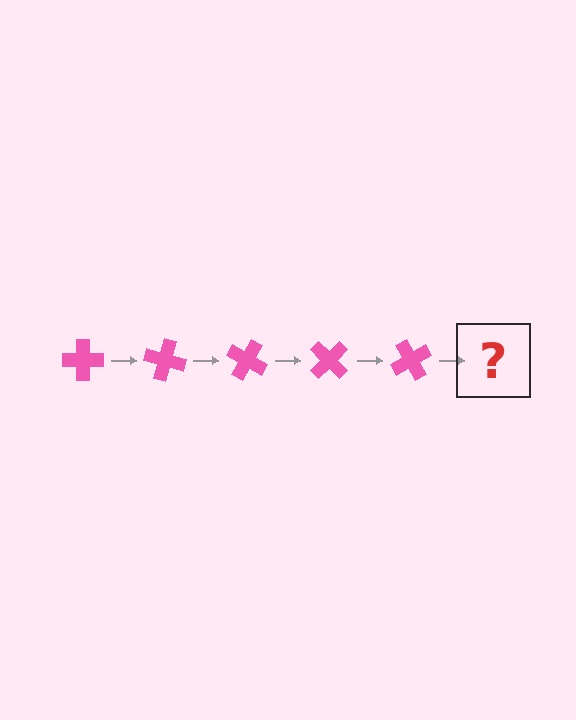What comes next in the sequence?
The next element should be a pink cross rotated 75 degrees.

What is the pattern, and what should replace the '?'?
The pattern is that the cross rotates 15 degrees each step. The '?' should be a pink cross rotated 75 degrees.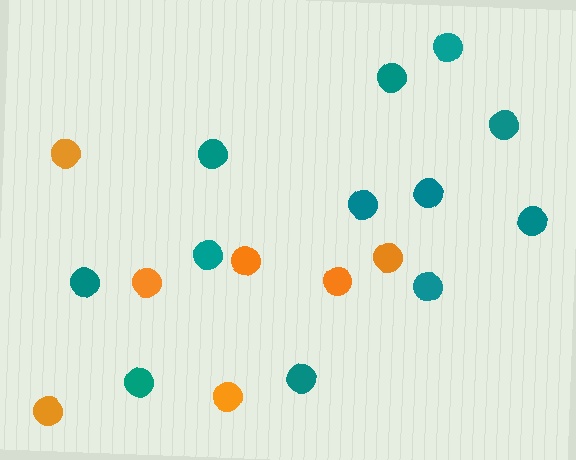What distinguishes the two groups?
There are 2 groups: one group of teal circles (12) and one group of orange circles (7).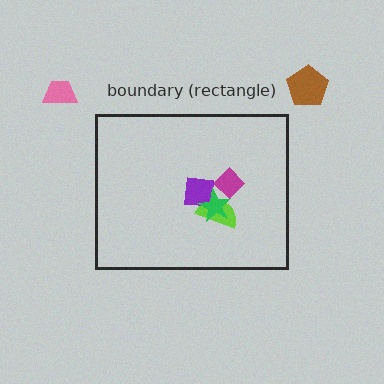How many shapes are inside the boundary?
4 inside, 2 outside.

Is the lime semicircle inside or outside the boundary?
Inside.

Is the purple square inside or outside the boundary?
Inside.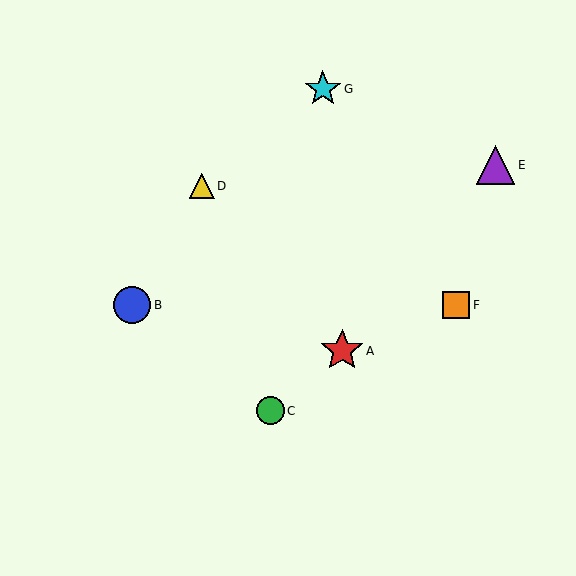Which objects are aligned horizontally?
Objects B, F are aligned horizontally.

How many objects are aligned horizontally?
2 objects (B, F) are aligned horizontally.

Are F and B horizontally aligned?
Yes, both are at y≈305.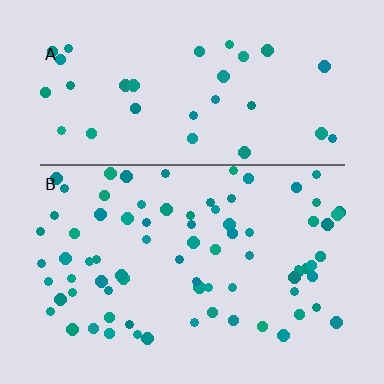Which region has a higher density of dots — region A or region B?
B (the bottom).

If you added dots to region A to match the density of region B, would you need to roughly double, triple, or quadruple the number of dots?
Approximately double.